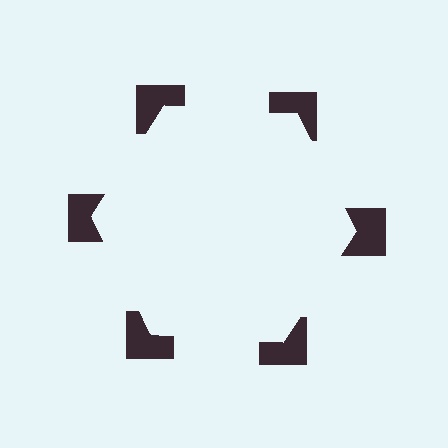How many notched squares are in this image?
There are 6 — one at each vertex of the illusory hexagon.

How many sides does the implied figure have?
6 sides.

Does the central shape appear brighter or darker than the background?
It typically appears slightly brighter than the background, even though no actual brightness change is drawn.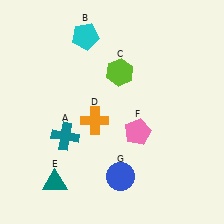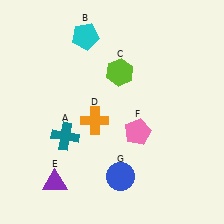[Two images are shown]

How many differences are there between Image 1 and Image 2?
There is 1 difference between the two images.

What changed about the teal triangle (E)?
In Image 1, E is teal. In Image 2, it changed to purple.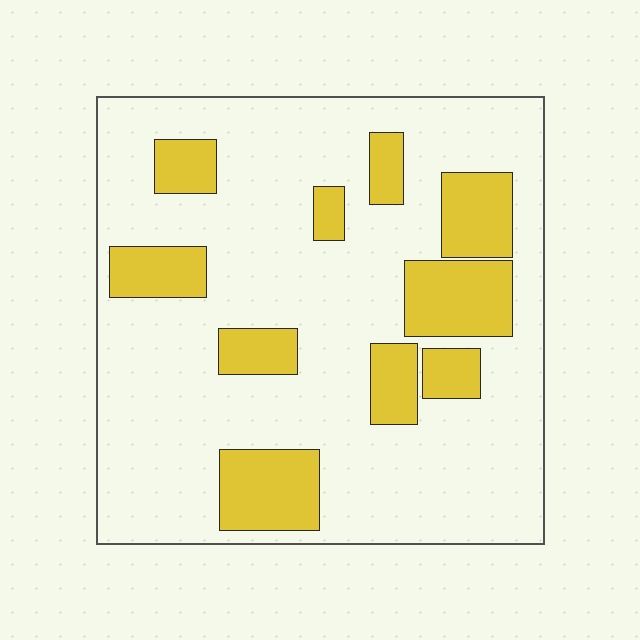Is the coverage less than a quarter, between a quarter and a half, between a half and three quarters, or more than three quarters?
Less than a quarter.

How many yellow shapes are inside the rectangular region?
10.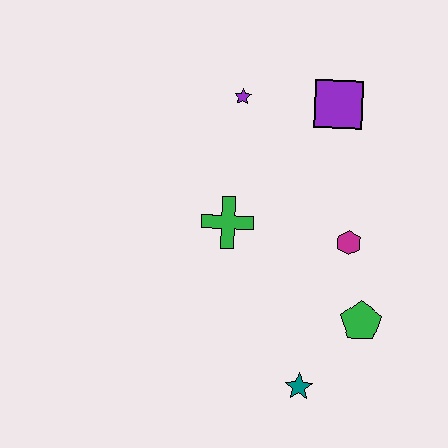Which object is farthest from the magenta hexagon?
The purple star is farthest from the magenta hexagon.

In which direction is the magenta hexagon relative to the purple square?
The magenta hexagon is below the purple square.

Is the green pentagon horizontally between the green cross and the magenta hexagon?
No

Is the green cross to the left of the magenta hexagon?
Yes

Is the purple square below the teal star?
No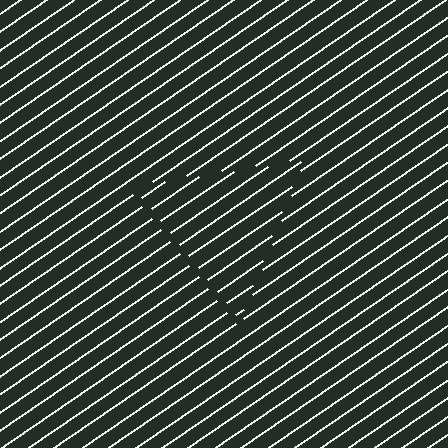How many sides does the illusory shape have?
3 sides — the line-ends trace a triangle.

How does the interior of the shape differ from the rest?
The interior of the shape contains the same grating, shifted by half a period — the contour is defined by the phase discontinuity where line-ends from the inner and outer gratings abut.